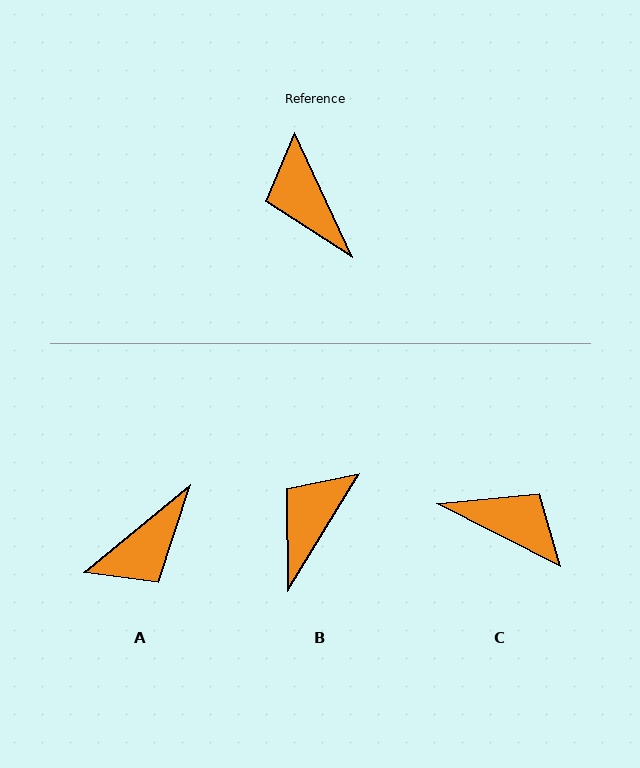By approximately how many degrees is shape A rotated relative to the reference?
Approximately 105 degrees counter-clockwise.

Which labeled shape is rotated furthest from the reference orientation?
C, about 142 degrees away.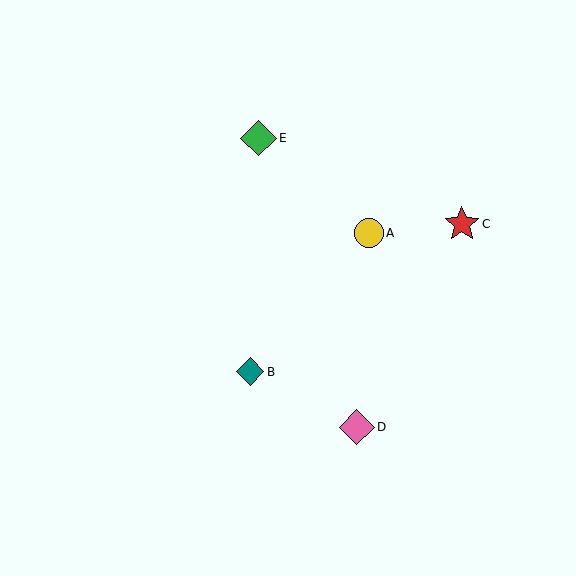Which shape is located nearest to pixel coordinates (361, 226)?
The yellow circle (labeled A) at (369, 233) is nearest to that location.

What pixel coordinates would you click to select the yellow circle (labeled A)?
Click at (369, 233) to select the yellow circle A.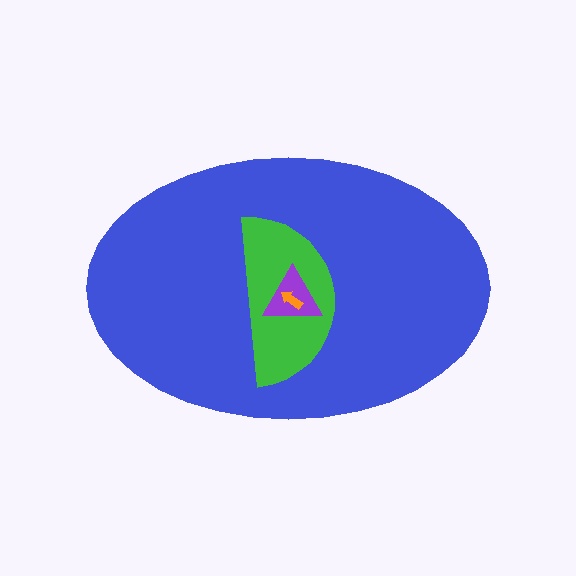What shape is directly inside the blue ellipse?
The green semicircle.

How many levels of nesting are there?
4.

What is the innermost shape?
The orange arrow.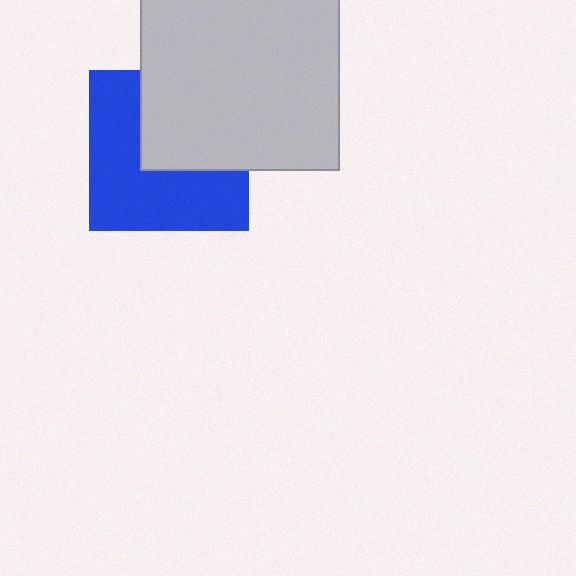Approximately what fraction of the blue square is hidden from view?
Roughly 43% of the blue square is hidden behind the light gray rectangle.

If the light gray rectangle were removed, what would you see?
You would see the complete blue square.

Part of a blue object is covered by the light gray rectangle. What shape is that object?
It is a square.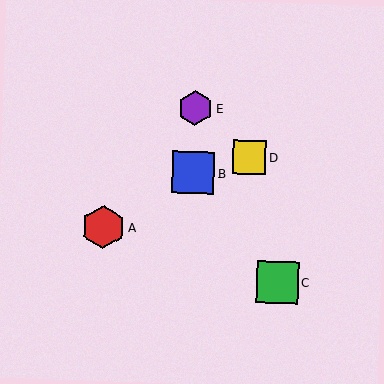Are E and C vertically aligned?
No, E is at x≈196 and C is at x≈277.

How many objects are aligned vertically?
2 objects (B, E) are aligned vertically.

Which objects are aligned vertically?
Objects B, E are aligned vertically.